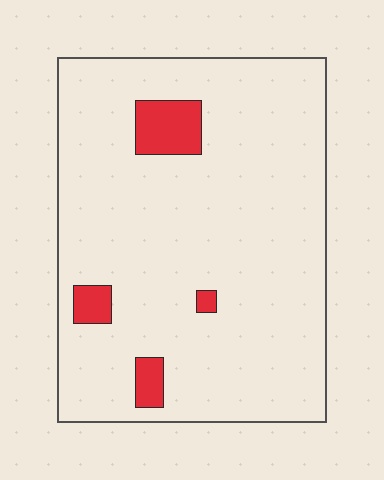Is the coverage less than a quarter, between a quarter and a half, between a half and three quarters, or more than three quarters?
Less than a quarter.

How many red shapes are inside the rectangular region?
4.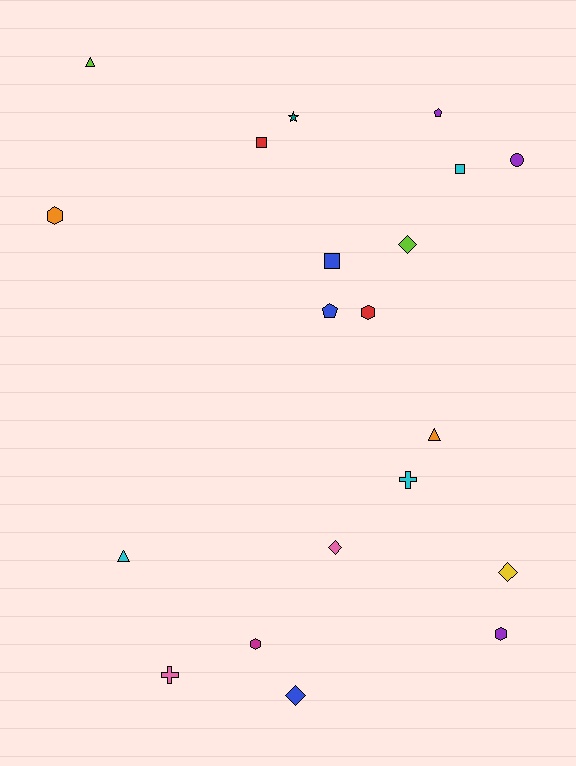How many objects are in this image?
There are 20 objects.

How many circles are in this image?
There is 1 circle.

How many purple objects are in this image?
There are 3 purple objects.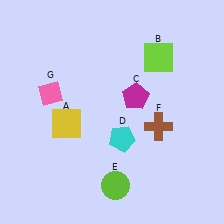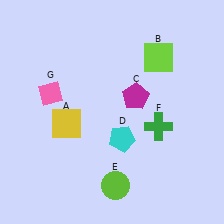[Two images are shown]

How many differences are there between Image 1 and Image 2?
There is 1 difference between the two images.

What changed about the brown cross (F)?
In Image 1, F is brown. In Image 2, it changed to green.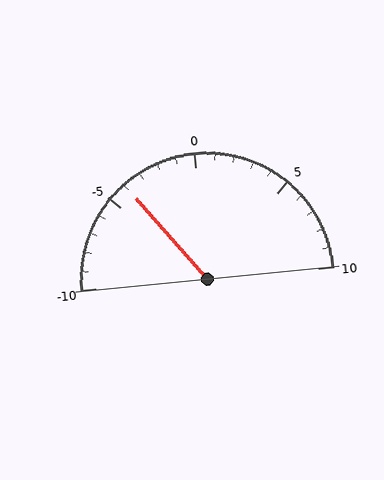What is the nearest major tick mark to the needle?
The nearest major tick mark is -5.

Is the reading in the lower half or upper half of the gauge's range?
The reading is in the lower half of the range (-10 to 10).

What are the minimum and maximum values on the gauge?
The gauge ranges from -10 to 10.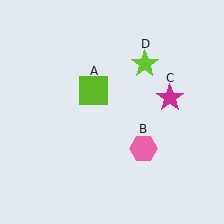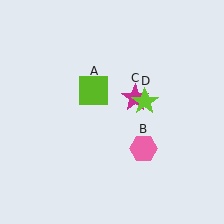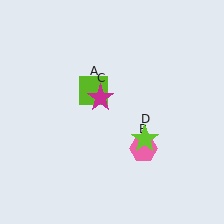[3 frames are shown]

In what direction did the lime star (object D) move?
The lime star (object D) moved down.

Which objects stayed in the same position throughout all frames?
Lime square (object A) and pink hexagon (object B) remained stationary.